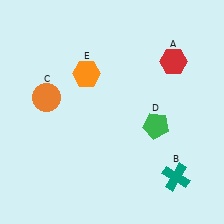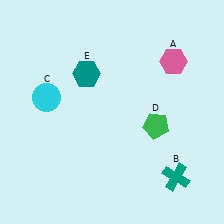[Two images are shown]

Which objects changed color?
A changed from red to pink. C changed from orange to cyan. E changed from orange to teal.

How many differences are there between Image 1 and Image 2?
There are 3 differences between the two images.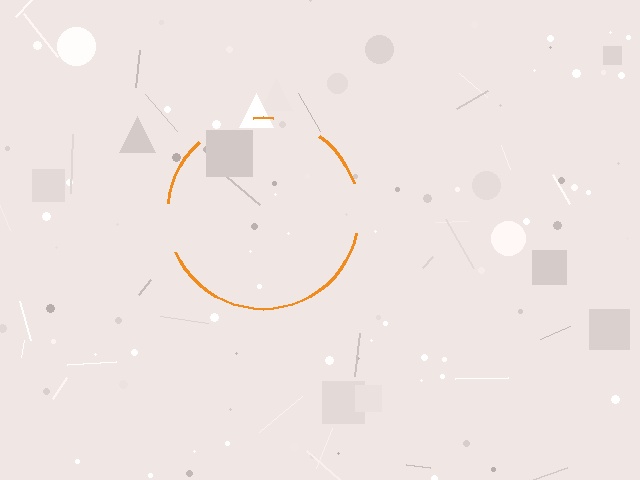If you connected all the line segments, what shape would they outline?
They would outline a circle.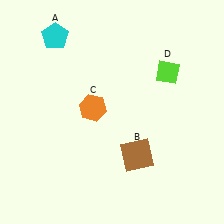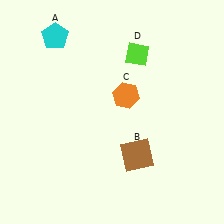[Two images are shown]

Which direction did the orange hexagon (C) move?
The orange hexagon (C) moved right.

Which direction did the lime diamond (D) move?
The lime diamond (D) moved left.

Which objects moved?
The objects that moved are: the orange hexagon (C), the lime diamond (D).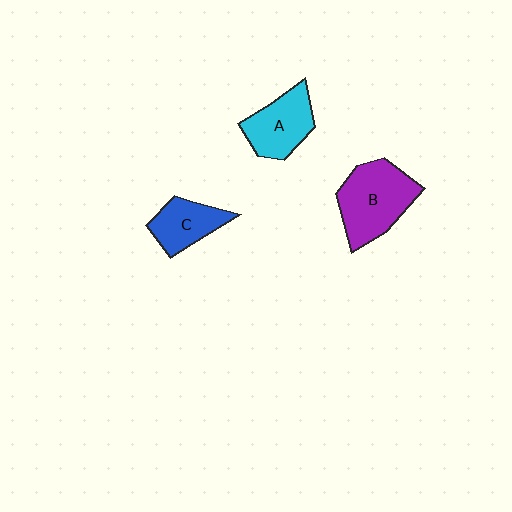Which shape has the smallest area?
Shape C (blue).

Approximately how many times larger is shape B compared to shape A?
Approximately 1.4 times.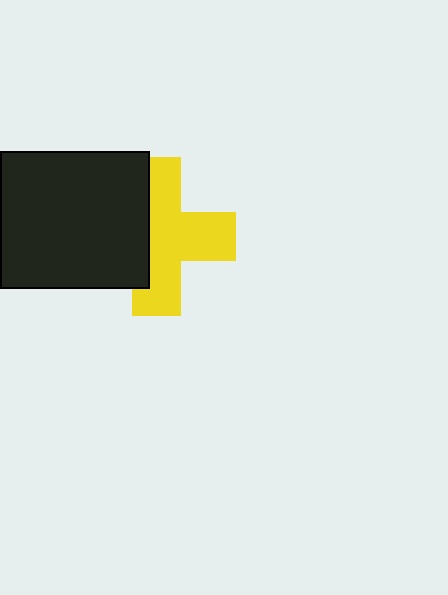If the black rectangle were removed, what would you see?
You would see the complete yellow cross.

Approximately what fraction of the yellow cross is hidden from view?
Roughly 38% of the yellow cross is hidden behind the black rectangle.